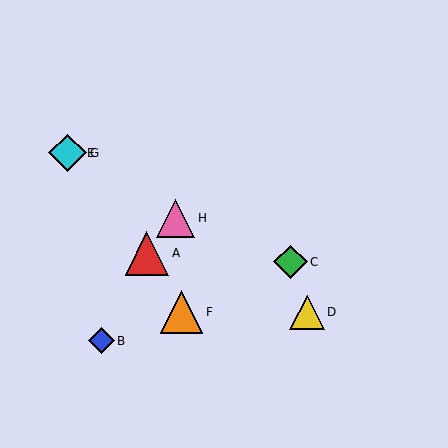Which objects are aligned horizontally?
Objects E, G are aligned horizontally.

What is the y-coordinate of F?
Object F is at y≈312.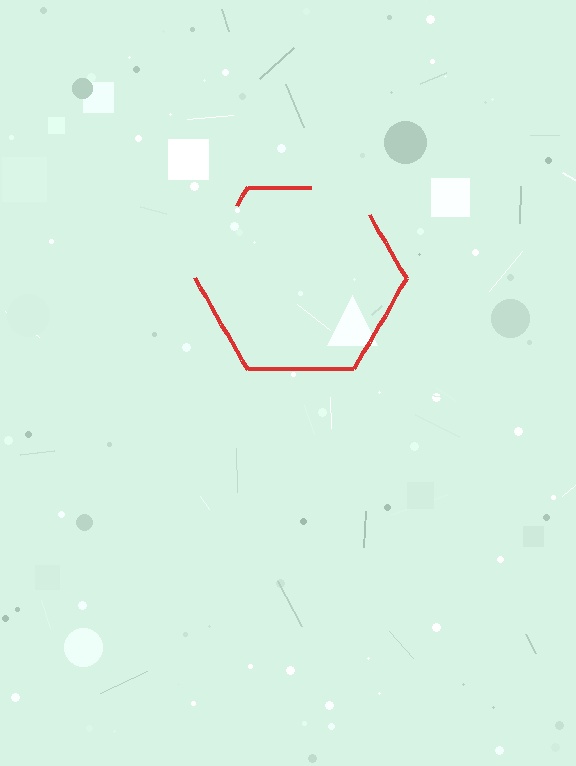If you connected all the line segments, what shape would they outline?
They would outline a hexagon.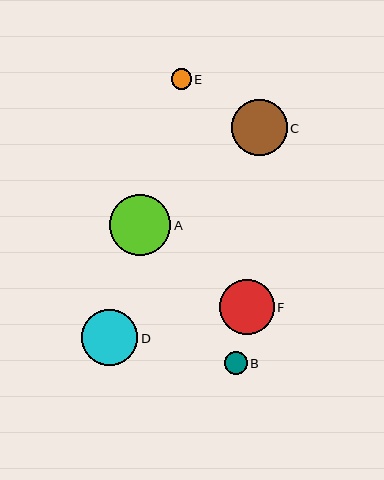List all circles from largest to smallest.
From largest to smallest: A, C, D, F, B, E.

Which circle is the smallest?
Circle E is the smallest with a size of approximately 20 pixels.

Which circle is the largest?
Circle A is the largest with a size of approximately 61 pixels.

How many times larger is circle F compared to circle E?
Circle F is approximately 2.7 times the size of circle E.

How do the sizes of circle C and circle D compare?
Circle C and circle D are approximately the same size.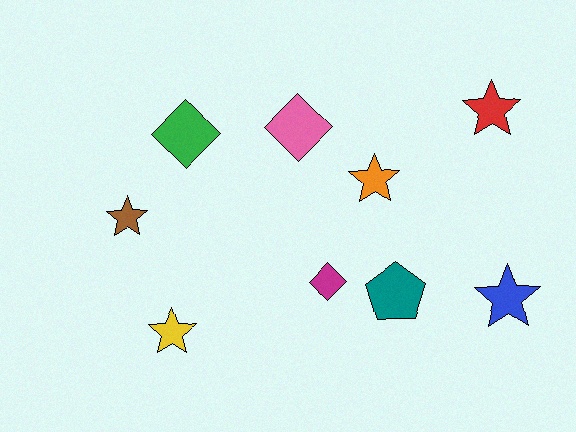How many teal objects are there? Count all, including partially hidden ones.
There is 1 teal object.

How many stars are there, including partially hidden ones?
There are 5 stars.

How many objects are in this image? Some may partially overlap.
There are 9 objects.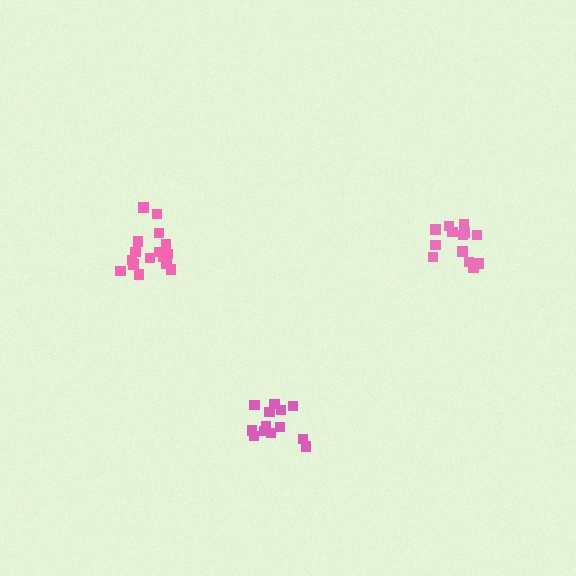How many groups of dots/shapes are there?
There are 3 groups.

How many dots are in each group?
Group 1: 16 dots, Group 2: 13 dots, Group 3: 13 dots (42 total).